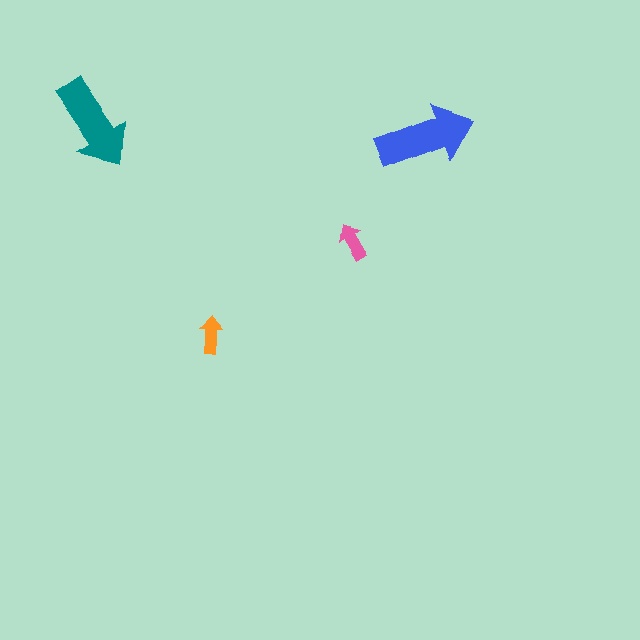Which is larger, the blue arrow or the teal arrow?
The blue one.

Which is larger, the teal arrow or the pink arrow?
The teal one.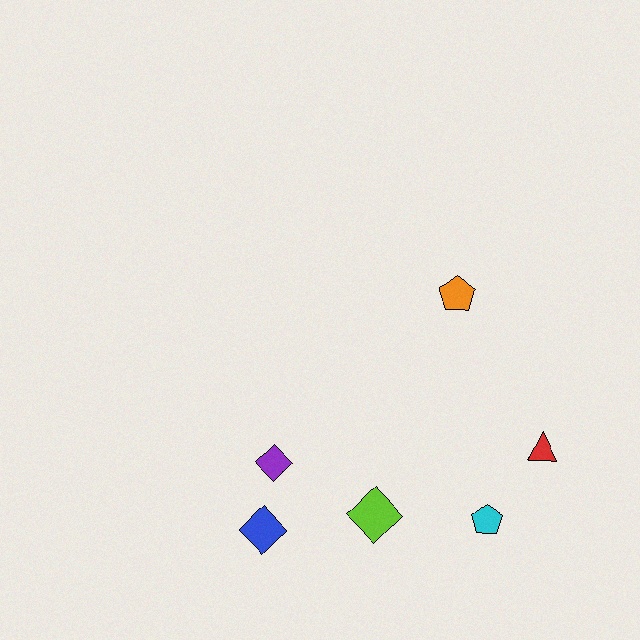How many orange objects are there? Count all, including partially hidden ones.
There is 1 orange object.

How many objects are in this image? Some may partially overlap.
There are 6 objects.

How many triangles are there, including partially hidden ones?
There is 1 triangle.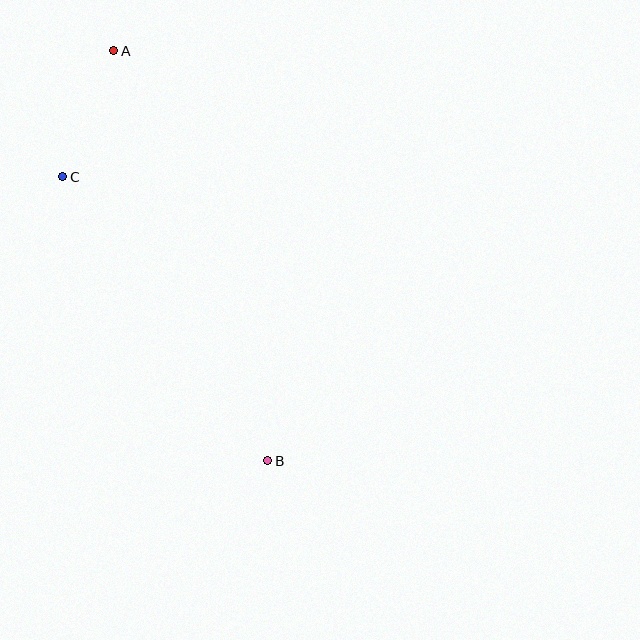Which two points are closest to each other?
Points A and C are closest to each other.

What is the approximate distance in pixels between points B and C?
The distance between B and C is approximately 350 pixels.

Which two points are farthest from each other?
Points A and B are farthest from each other.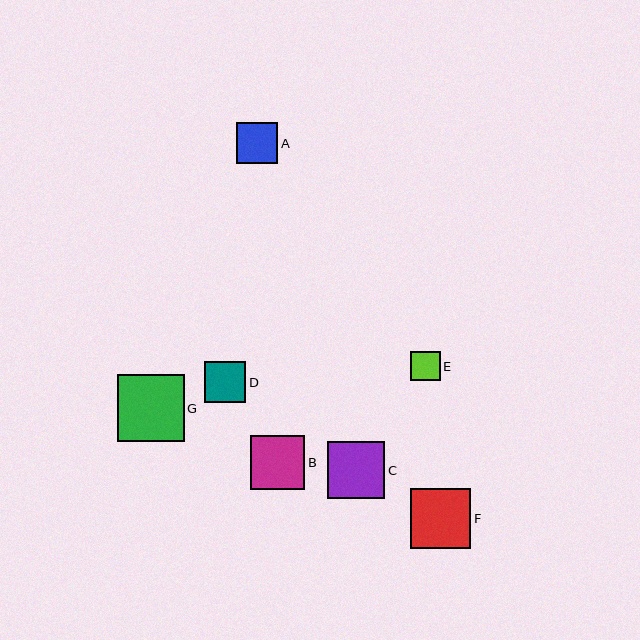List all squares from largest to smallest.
From largest to smallest: G, F, C, B, A, D, E.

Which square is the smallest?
Square E is the smallest with a size of approximately 29 pixels.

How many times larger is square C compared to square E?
Square C is approximately 2.0 times the size of square E.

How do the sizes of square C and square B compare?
Square C and square B are approximately the same size.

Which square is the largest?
Square G is the largest with a size of approximately 67 pixels.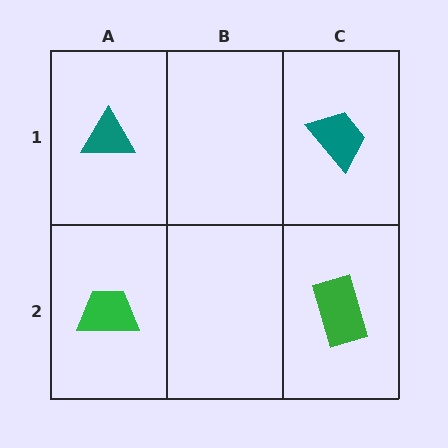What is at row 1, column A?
A teal triangle.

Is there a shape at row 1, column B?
No, that cell is empty.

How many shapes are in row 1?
2 shapes.